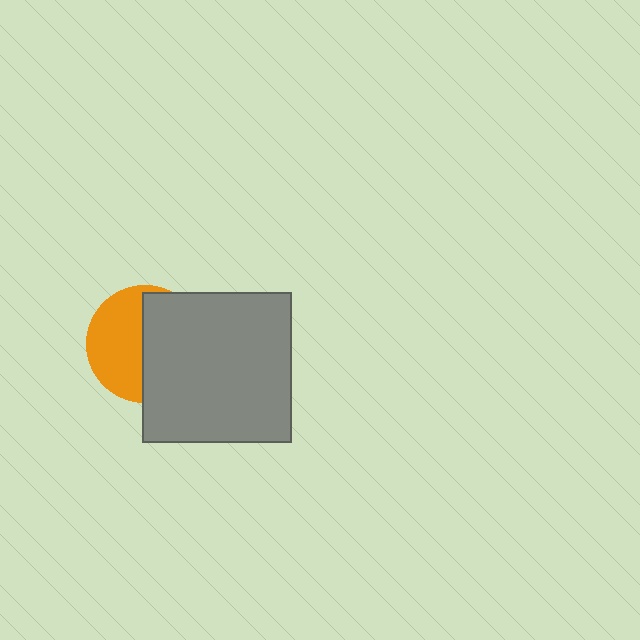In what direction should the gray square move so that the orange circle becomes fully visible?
The gray square should move right. That is the shortest direction to clear the overlap and leave the orange circle fully visible.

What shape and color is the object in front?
The object in front is a gray square.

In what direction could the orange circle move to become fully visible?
The orange circle could move left. That would shift it out from behind the gray square entirely.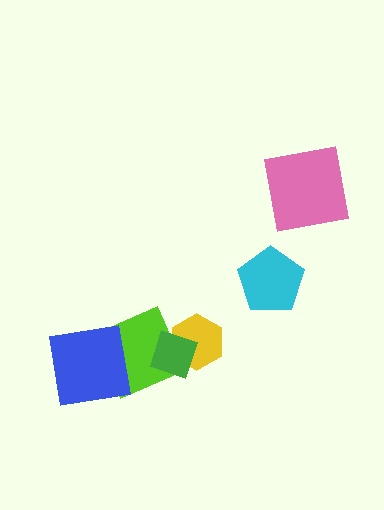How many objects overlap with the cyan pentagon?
0 objects overlap with the cyan pentagon.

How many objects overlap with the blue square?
1 object overlaps with the blue square.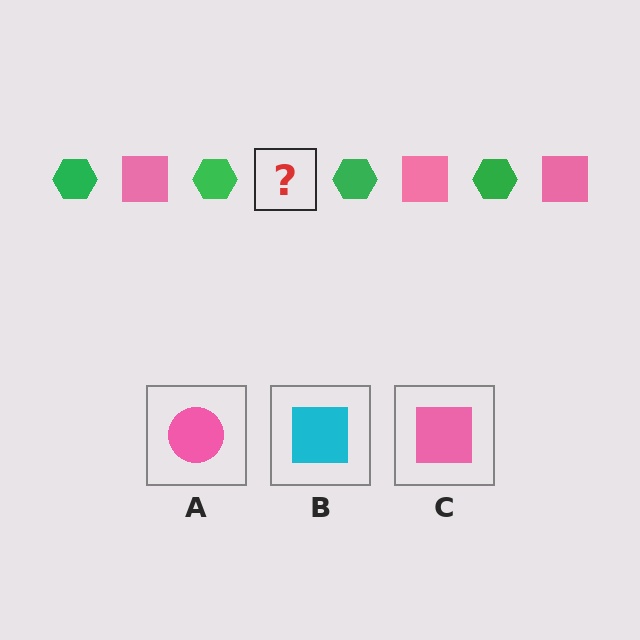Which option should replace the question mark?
Option C.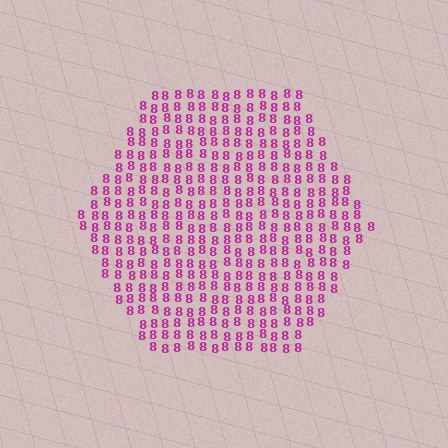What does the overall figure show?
The overall figure shows a hexagon.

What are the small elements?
The small elements are digit 8's.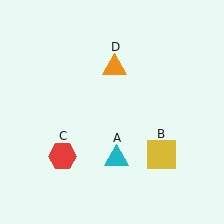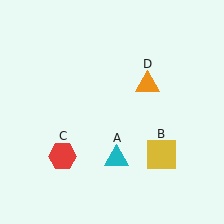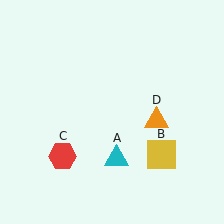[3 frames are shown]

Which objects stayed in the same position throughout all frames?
Cyan triangle (object A) and yellow square (object B) and red hexagon (object C) remained stationary.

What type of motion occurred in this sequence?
The orange triangle (object D) rotated clockwise around the center of the scene.